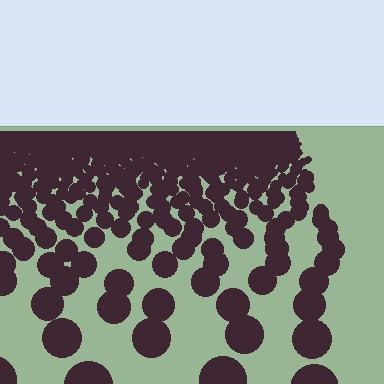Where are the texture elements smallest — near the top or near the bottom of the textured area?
Near the top.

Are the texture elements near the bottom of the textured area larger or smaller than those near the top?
Larger. Near the bottom, elements are closer to the viewer and appear at a bigger on-screen size.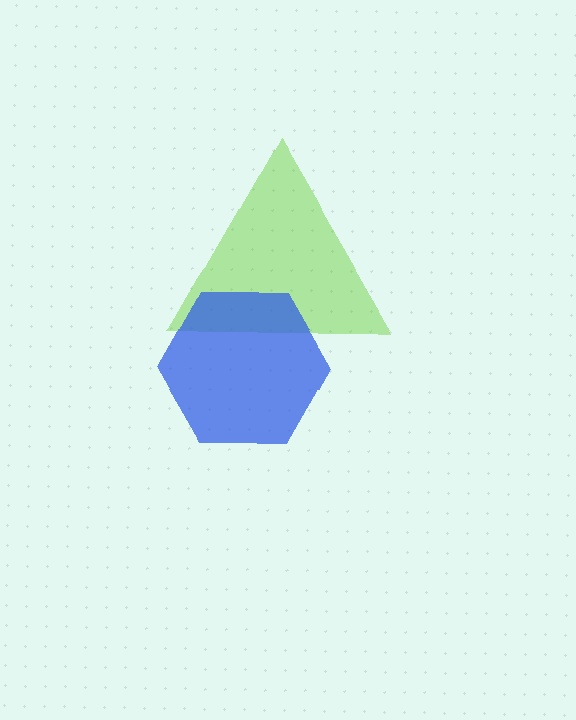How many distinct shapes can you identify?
There are 2 distinct shapes: a lime triangle, a blue hexagon.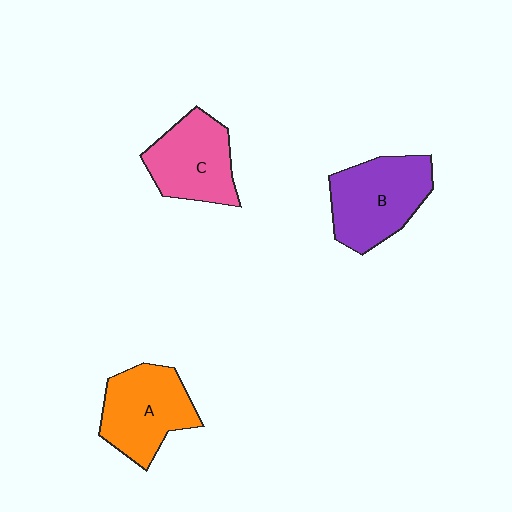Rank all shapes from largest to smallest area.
From largest to smallest: B (purple), A (orange), C (pink).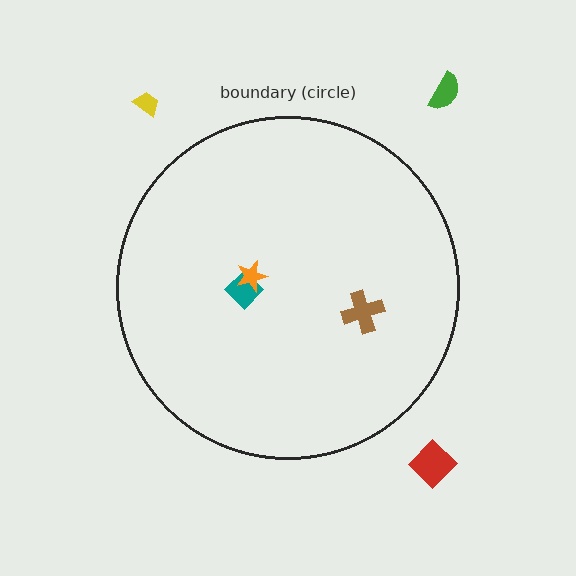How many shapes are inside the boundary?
3 inside, 3 outside.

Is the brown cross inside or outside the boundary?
Inside.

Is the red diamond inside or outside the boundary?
Outside.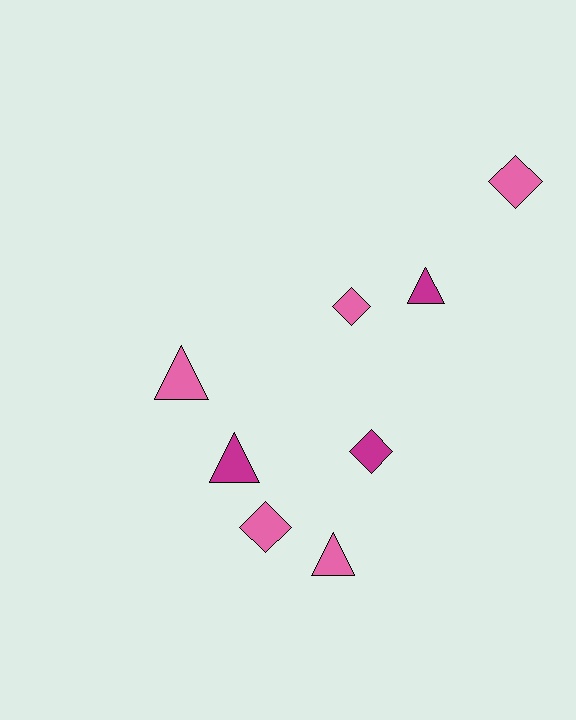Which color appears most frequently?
Pink, with 5 objects.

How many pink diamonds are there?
There are 3 pink diamonds.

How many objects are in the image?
There are 8 objects.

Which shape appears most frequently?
Diamond, with 4 objects.